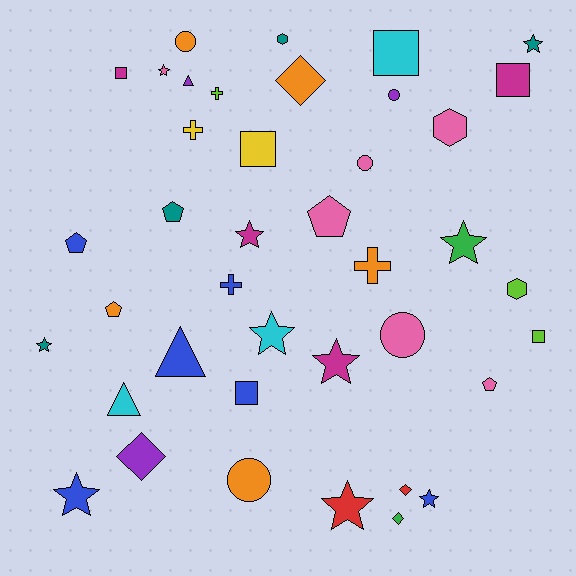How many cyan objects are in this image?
There are 3 cyan objects.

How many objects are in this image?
There are 40 objects.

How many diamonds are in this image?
There are 4 diamonds.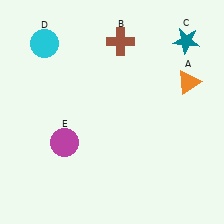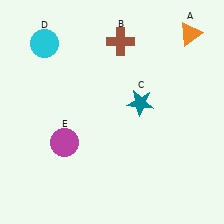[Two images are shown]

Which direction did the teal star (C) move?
The teal star (C) moved down.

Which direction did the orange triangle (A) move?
The orange triangle (A) moved up.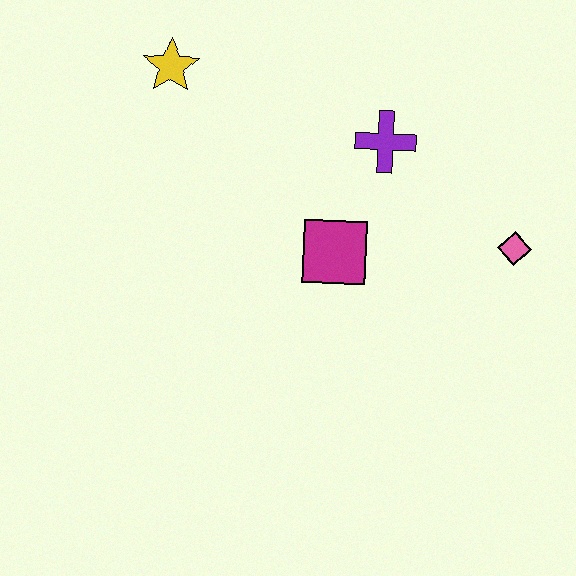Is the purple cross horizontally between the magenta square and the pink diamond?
Yes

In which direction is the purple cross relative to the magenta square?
The purple cross is above the magenta square.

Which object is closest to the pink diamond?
The purple cross is closest to the pink diamond.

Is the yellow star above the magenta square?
Yes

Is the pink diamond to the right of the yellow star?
Yes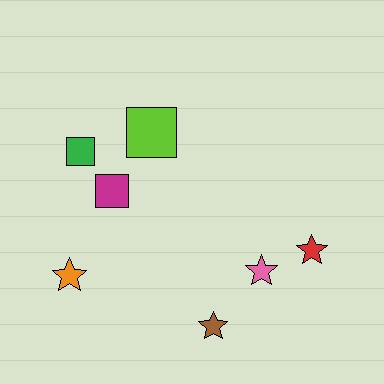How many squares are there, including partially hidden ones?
There are 3 squares.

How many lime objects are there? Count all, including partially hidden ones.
There is 1 lime object.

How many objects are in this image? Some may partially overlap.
There are 7 objects.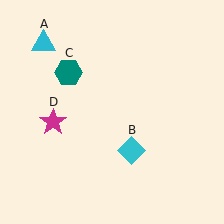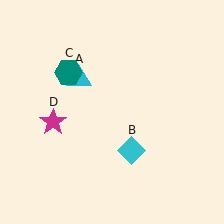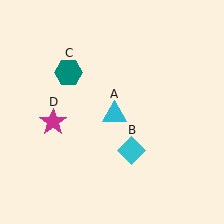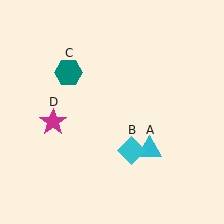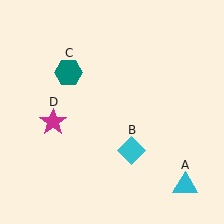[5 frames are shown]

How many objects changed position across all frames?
1 object changed position: cyan triangle (object A).